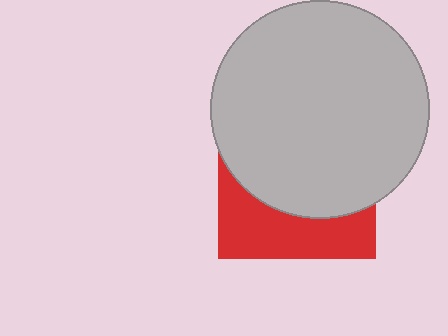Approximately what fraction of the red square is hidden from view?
Roughly 65% of the red square is hidden behind the light gray circle.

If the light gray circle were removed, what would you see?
You would see the complete red square.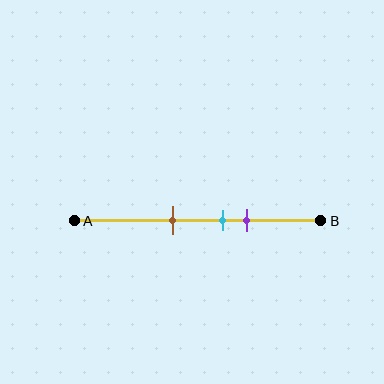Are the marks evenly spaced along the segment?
Yes, the marks are approximately evenly spaced.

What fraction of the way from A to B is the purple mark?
The purple mark is approximately 70% (0.7) of the way from A to B.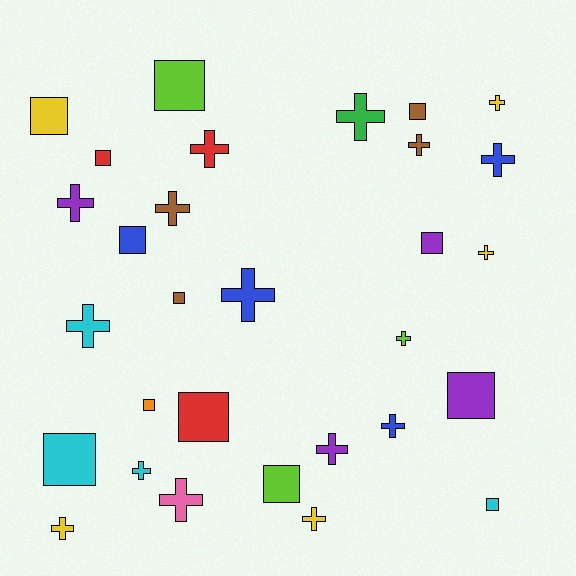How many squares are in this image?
There are 13 squares.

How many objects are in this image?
There are 30 objects.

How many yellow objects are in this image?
There are 5 yellow objects.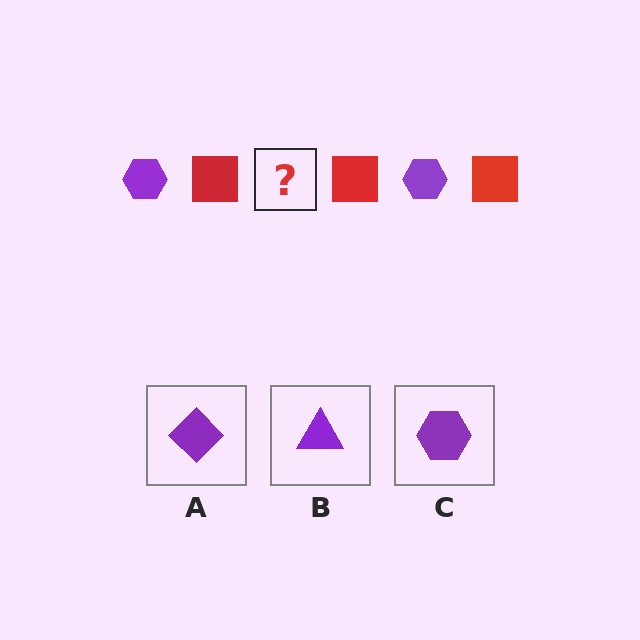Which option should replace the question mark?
Option C.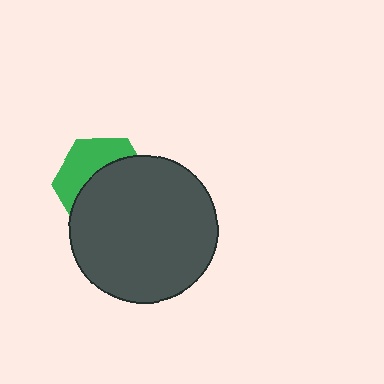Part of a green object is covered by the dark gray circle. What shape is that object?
It is a hexagon.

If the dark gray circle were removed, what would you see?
You would see the complete green hexagon.